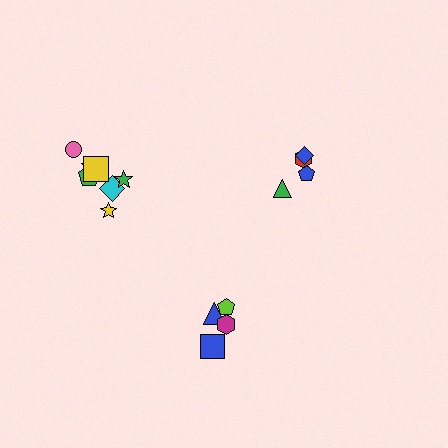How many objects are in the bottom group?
There are 5 objects.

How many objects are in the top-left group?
There are 7 objects.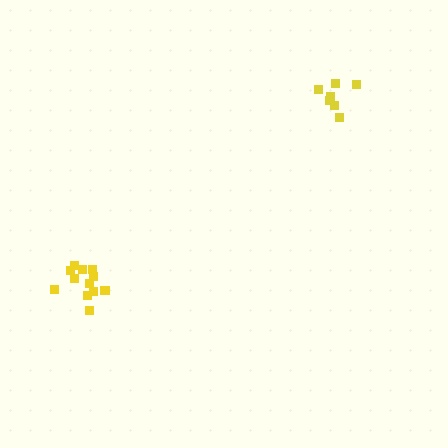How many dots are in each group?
Group 1: 12 dots, Group 2: 7 dots (19 total).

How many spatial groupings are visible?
There are 2 spatial groupings.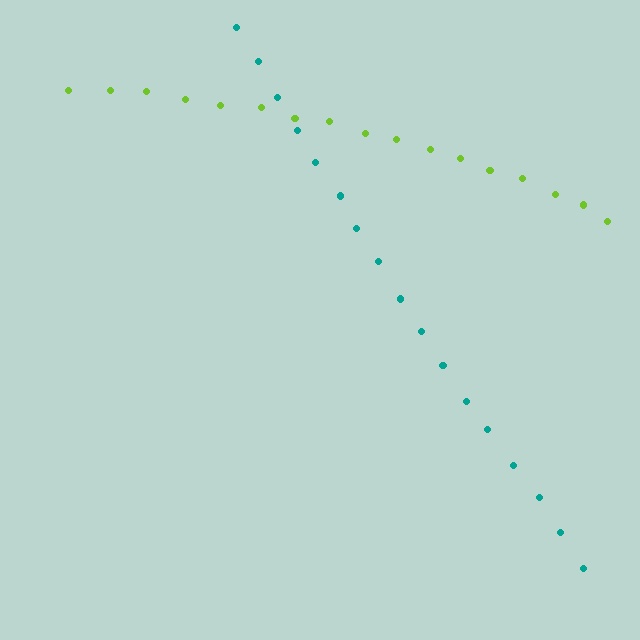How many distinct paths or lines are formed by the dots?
There are 2 distinct paths.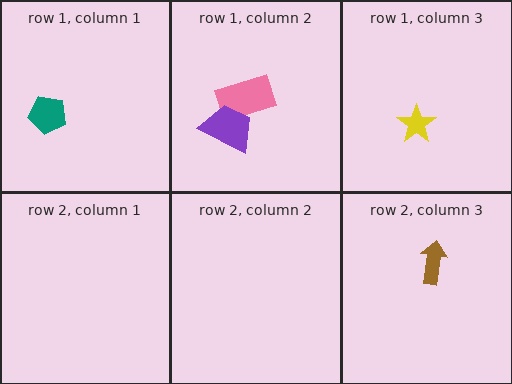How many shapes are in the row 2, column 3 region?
1.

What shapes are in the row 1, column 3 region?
The yellow star.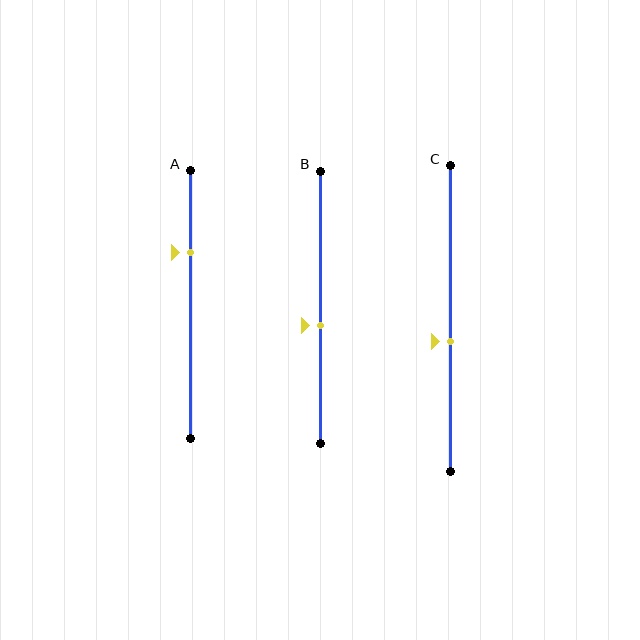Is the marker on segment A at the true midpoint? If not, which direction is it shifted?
No, the marker on segment A is shifted upward by about 20% of the segment length.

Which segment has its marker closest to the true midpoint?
Segment B has its marker closest to the true midpoint.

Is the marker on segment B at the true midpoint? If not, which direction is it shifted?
No, the marker on segment B is shifted downward by about 7% of the segment length.